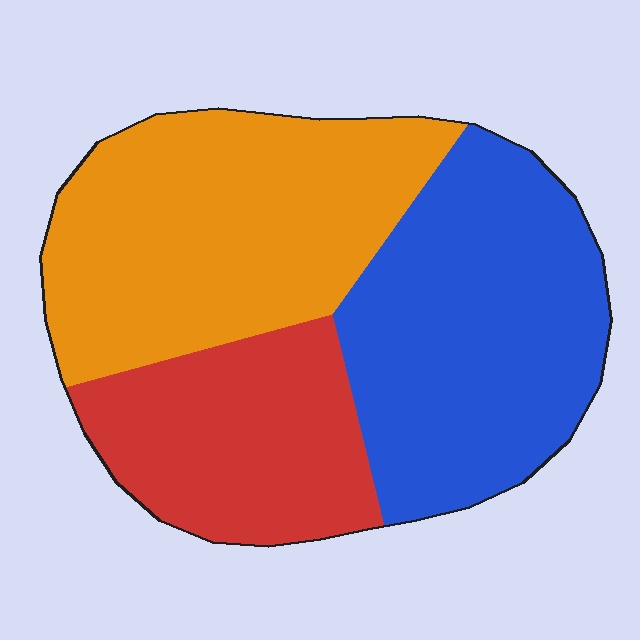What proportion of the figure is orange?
Orange covers roughly 40% of the figure.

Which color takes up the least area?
Red, at roughly 25%.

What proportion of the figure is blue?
Blue covers around 35% of the figure.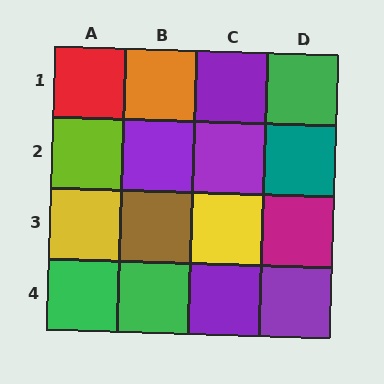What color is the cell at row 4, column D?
Purple.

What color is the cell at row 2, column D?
Teal.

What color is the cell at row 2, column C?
Purple.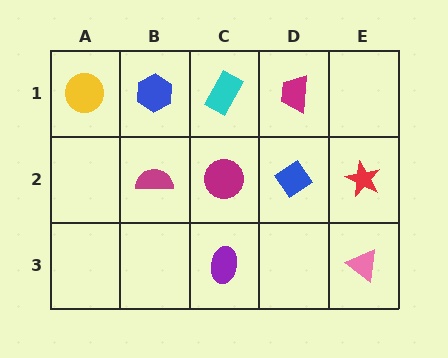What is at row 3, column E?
A pink triangle.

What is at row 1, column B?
A blue hexagon.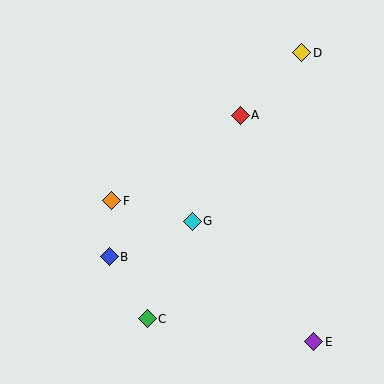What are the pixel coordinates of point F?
Point F is at (112, 201).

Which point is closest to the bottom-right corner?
Point E is closest to the bottom-right corner.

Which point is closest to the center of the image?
Point G at (192, 221) is closest to the center.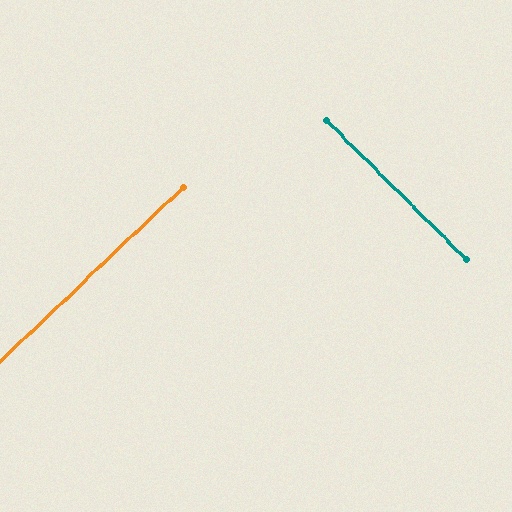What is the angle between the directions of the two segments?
Approximately 88 degrees.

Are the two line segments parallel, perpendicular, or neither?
Perpendicular — they meet at approximately 88°.